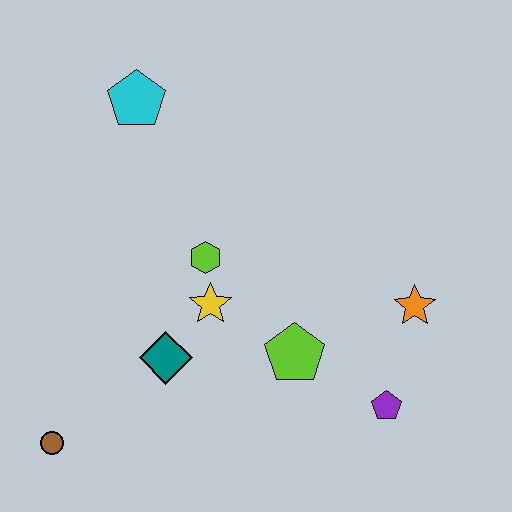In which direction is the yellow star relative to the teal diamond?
The yellow star is above the teal diamond.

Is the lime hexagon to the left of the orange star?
Yes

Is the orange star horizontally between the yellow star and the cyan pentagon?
No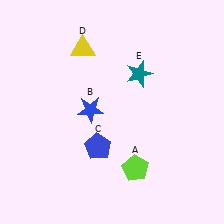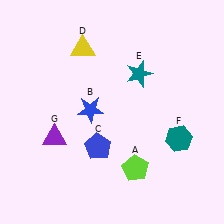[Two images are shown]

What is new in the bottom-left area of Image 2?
A purple triangle (G) was added in the bottom-left area of Image 2.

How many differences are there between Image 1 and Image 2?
There are 2 differences between the two images.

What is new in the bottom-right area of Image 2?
A teal hexagon (F) was added in the bottom-right area of Image 2.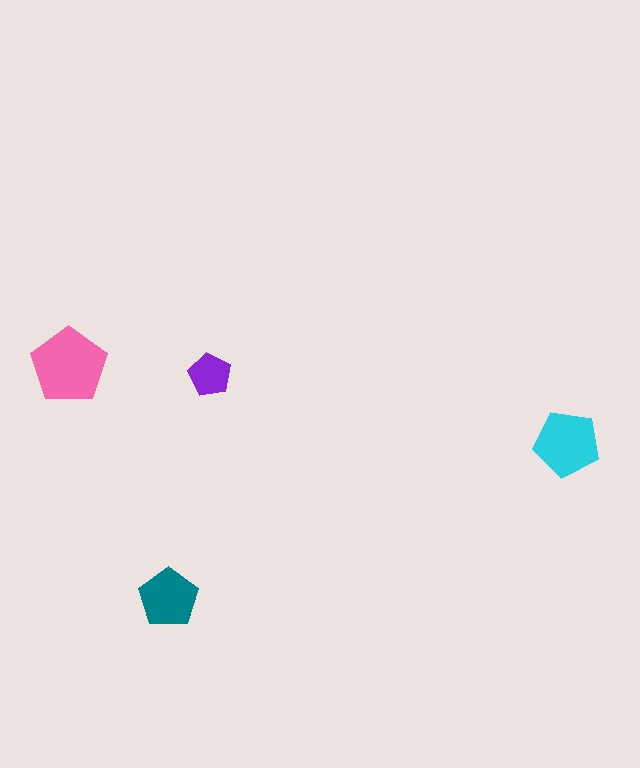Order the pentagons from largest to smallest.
the pink one, the cyan one, the teal one, the purple one.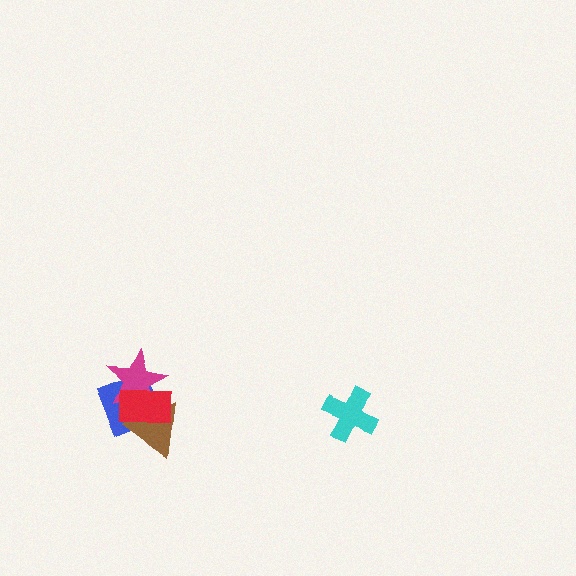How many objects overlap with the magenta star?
3 objects overlap with the magenta star.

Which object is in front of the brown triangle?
The red rectangle is in front of the brown triangle.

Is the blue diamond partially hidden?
Yes, it is partially covered by another shape.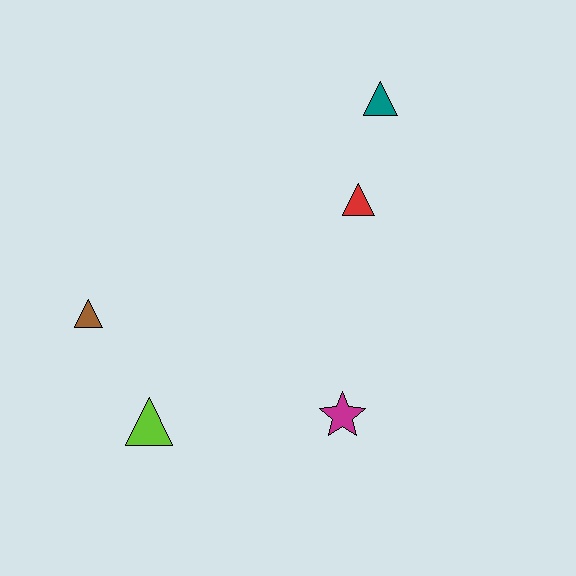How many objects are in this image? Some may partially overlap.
There are 5 objects.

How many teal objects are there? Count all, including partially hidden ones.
There is 1 teal object.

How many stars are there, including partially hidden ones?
There is 1 star.